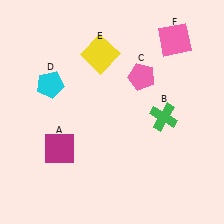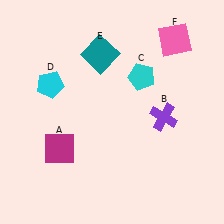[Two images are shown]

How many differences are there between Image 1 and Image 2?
There are 3 differences between the two images.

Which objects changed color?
B changed from green to purple. C changed from pink to cyan. E changed from yellow to teal.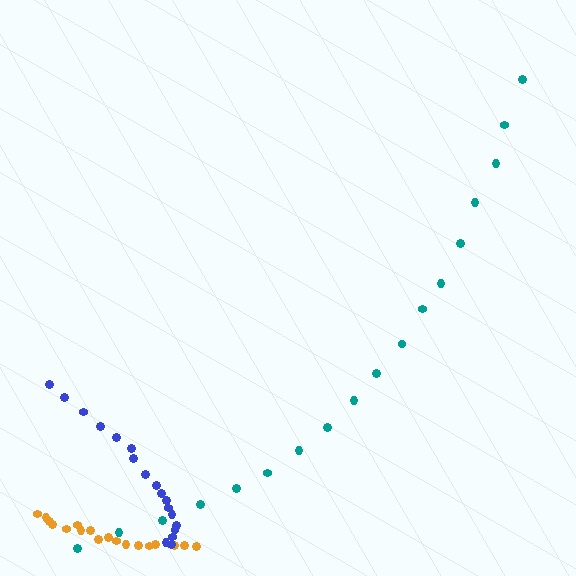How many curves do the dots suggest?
There are 3 distinct paths.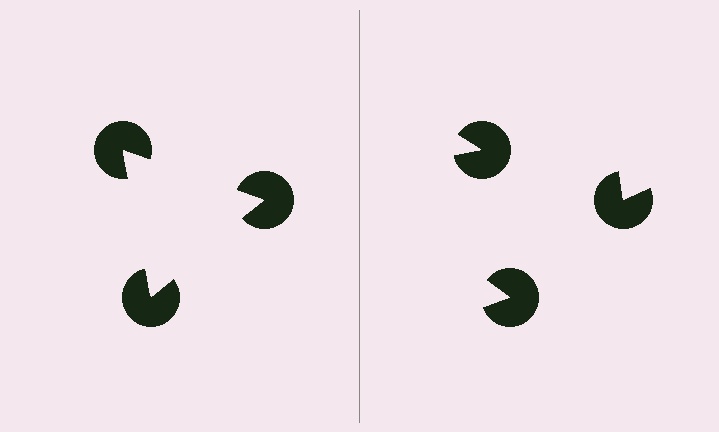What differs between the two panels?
The pac-man discs are positioned identically on both sides; only the wedge orientations differ. On the left they align to a triangle; on the right they are misaligned.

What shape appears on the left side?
An illusory triangle.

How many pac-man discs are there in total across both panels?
6 — 3 on each side.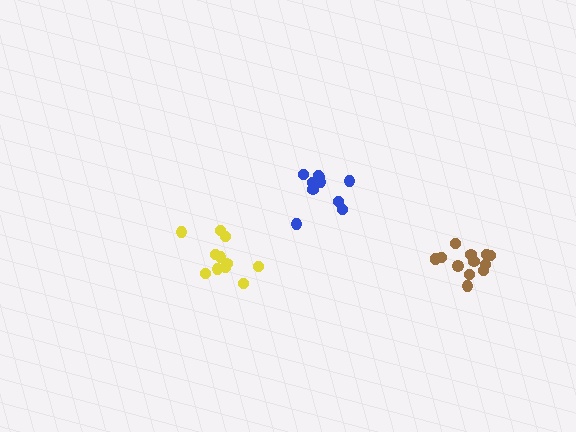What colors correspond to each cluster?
The clusters are colored: brown, blue, yellow.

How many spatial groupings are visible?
There are 3 spatial groupings.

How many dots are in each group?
Group 1: 13 dots, Group 2: 11 dots, Group 3: 11 dots (35 total).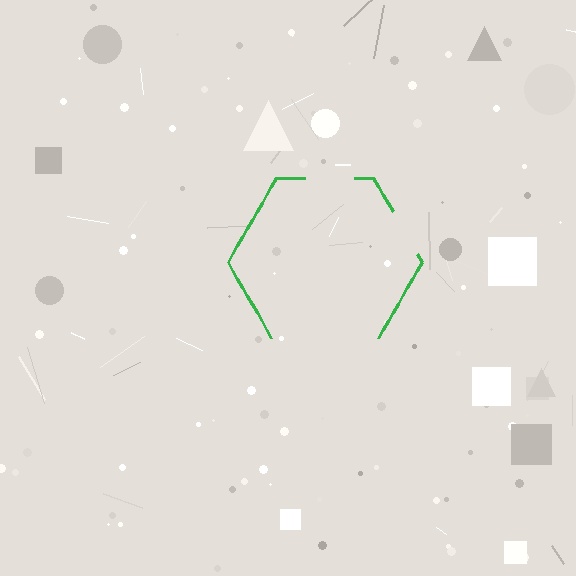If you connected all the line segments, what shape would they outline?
They would outline a hexagon.